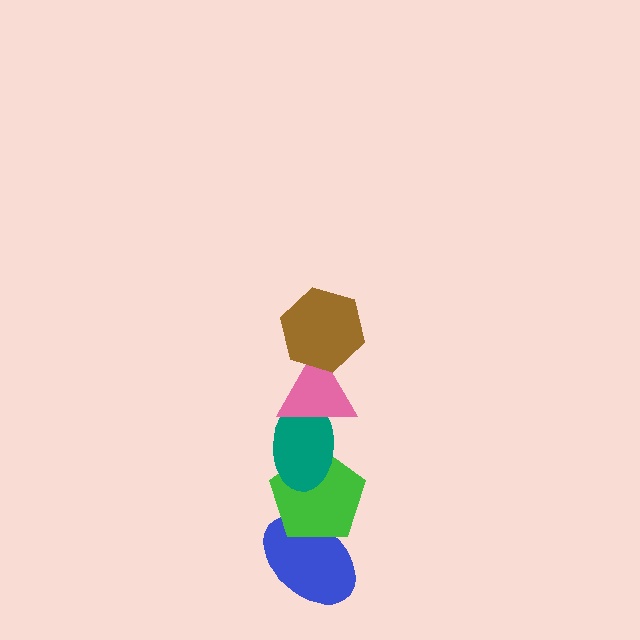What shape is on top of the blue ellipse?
The green pentagon is on top of the blue ellipse.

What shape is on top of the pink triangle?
The brown hexagon is on top of the pink triangle.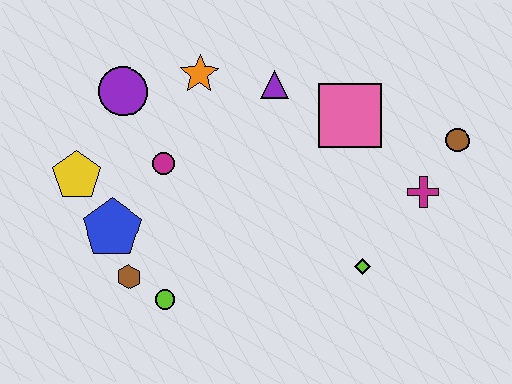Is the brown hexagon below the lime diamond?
Yes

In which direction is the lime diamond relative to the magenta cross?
The lime diamond is below the magenta cross.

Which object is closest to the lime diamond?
The magenta cross is closest to the lime diamond.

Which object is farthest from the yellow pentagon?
The brown circle is farthest from the yellow pentagon.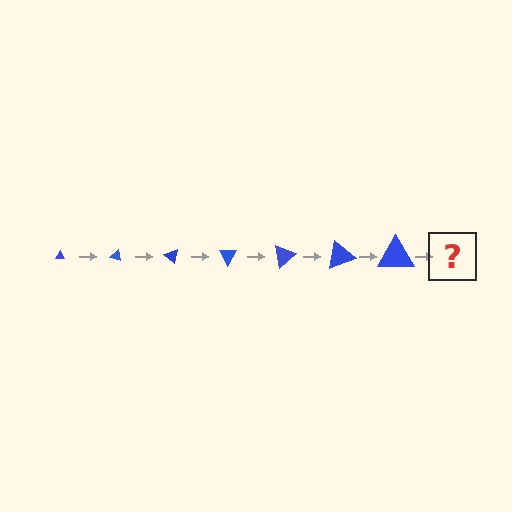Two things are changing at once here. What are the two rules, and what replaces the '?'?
The two rules are that the triangle grows larger each step and it rotates 20 degrees each step. The '?' should be a triangle, larger than the previous one and rotated 140 degrees from the start.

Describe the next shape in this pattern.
It should be a triangle, larger than the previous one and rotated 140 degrees from the start.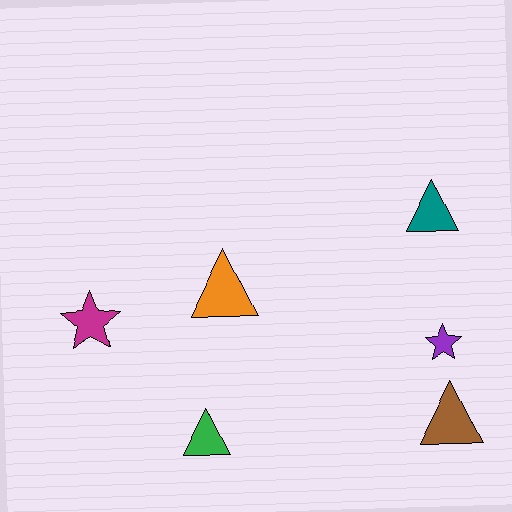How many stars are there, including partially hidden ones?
There are 2 stars.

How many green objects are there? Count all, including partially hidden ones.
There is 1 green object.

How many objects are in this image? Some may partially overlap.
There are 6 objects.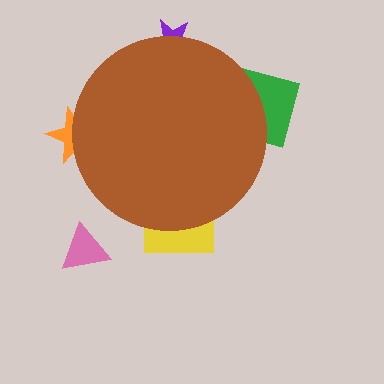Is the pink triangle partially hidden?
No, the pink triangle is fully visible.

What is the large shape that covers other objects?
A brown circle.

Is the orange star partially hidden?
Yes, the orange star is partially hidden behind the brown circle.